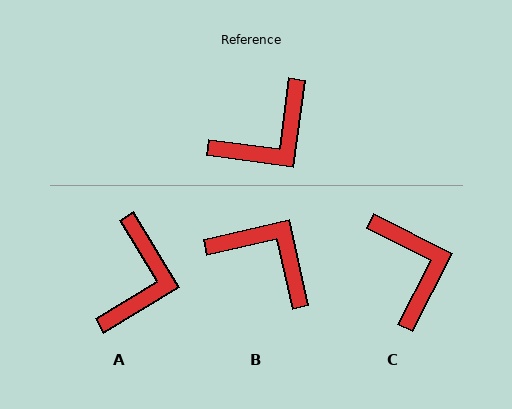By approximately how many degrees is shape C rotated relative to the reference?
Approximately 71 degrees counter-clockwise.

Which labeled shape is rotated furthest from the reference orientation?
B, about 110 degrees away.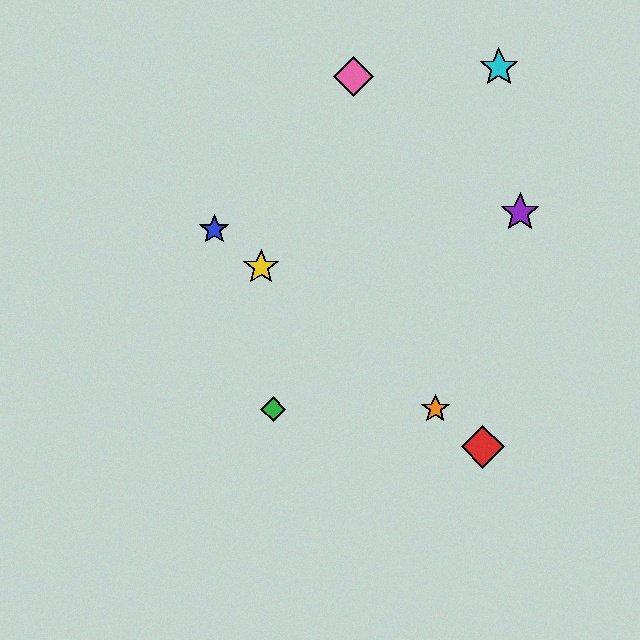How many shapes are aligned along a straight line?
4 shapes (the red diamond, the blue star, the yellow star, the orange star) are aligned along a straight line.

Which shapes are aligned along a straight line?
The red diamond, the blue star, the yellow star, the orange star are aligned along a straight line.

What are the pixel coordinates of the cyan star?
The cyan star is at (499, 67).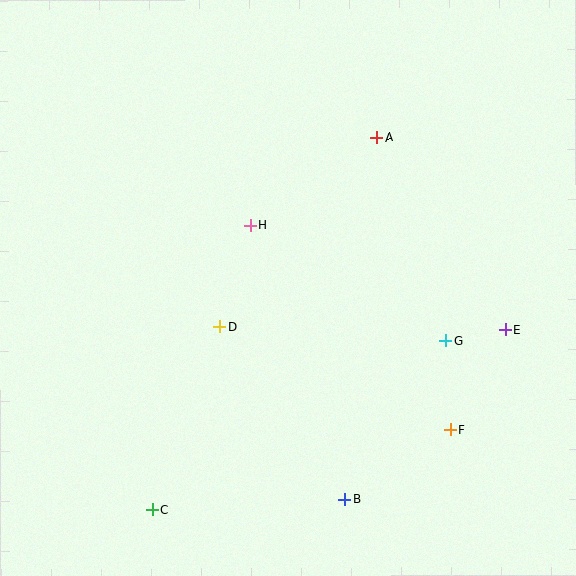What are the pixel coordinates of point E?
Point E is at (506, 330).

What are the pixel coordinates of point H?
Point H is at (250, 226).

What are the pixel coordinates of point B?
Point B is at (345, 499).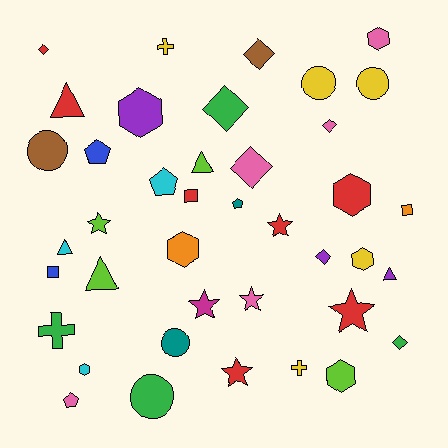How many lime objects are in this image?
There are 4 lime objects.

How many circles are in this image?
There are 5 circles.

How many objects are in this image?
There are 40 objects.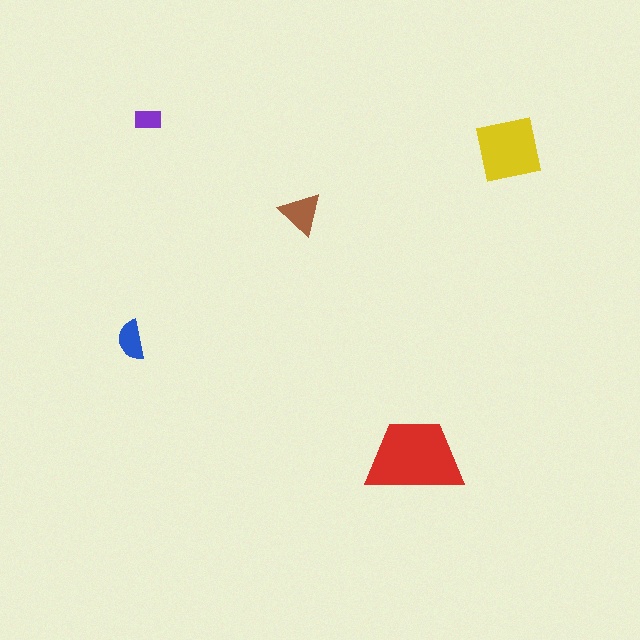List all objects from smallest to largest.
The purple rectangle, the blue semicircle, the brown triangle, the yellow square, the red trapezoid.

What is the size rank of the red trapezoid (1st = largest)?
1st.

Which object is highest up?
The purple rectangle is topmost.